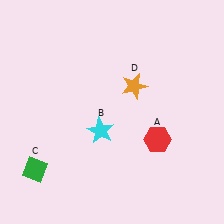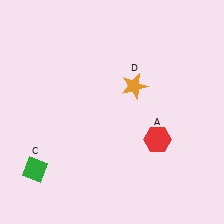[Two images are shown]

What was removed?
The cyan star (B) was removed in Image 2.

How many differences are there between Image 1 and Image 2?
There is 1 difference between the two images.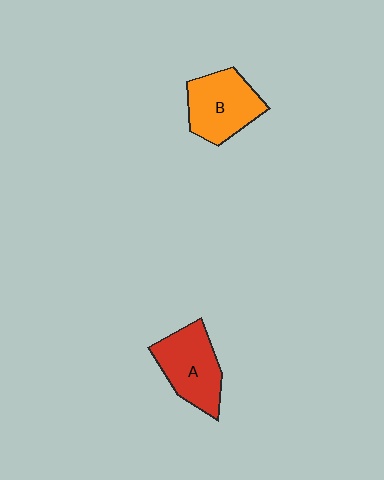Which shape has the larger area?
Shape A (red).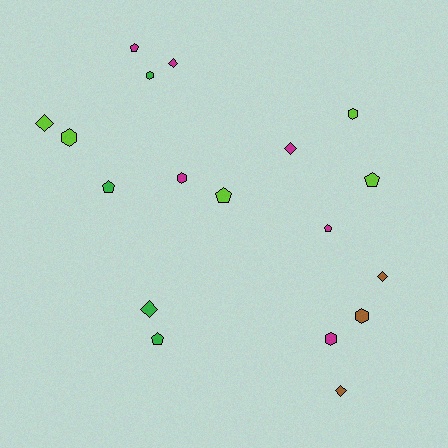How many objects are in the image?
There are 18 objects.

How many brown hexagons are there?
There is 1 brown hexagon.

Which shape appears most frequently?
Pentagon, with 6 objects.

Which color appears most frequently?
Magenta, with 6 objects.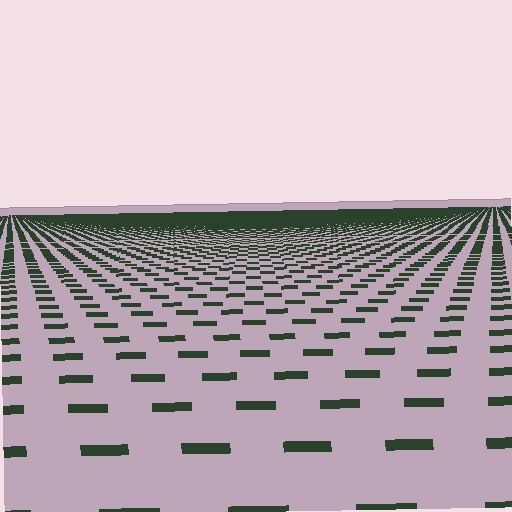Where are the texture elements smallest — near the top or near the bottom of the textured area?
Near the top.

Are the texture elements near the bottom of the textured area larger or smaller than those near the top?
Larger. Near the bottom, elements are closer to the viewer and appear at a bigger on-screen size.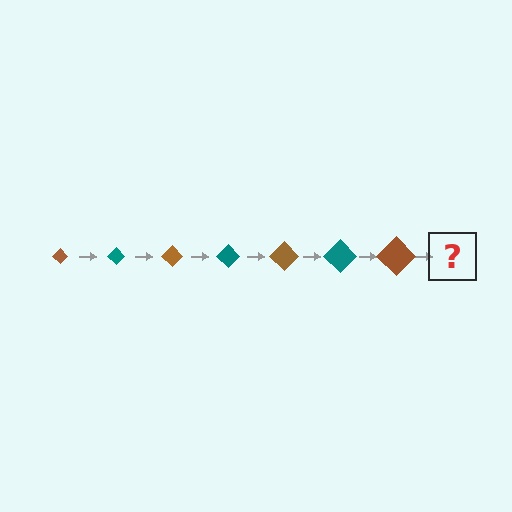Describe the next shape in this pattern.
It should be a teal diamond, larger than the previous one.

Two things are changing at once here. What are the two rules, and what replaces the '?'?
The two rules are that the diamond grows larger each step and the color cycles through brown and teal. The '?' should be a teal diamond, larger than the previous one.